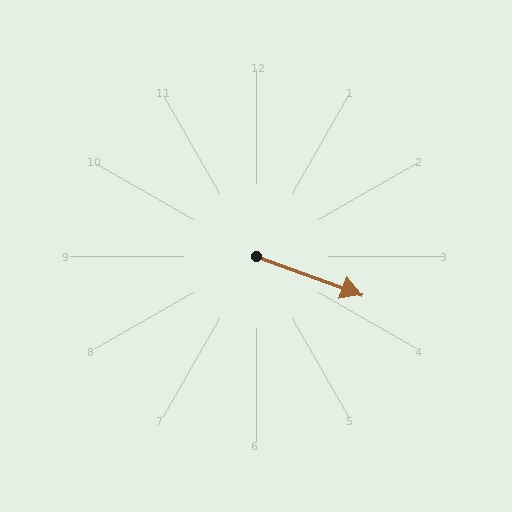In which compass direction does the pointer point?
East.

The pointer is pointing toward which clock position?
Roughly 4 o'clock.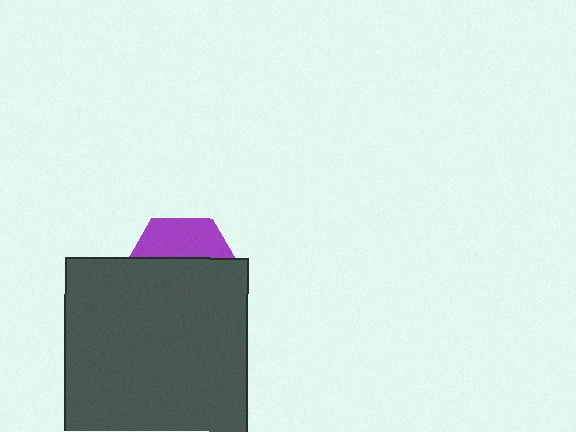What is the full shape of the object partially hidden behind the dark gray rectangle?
The partially hidden object is a purple hexagon.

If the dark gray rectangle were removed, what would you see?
You would see the complete purple hexagon.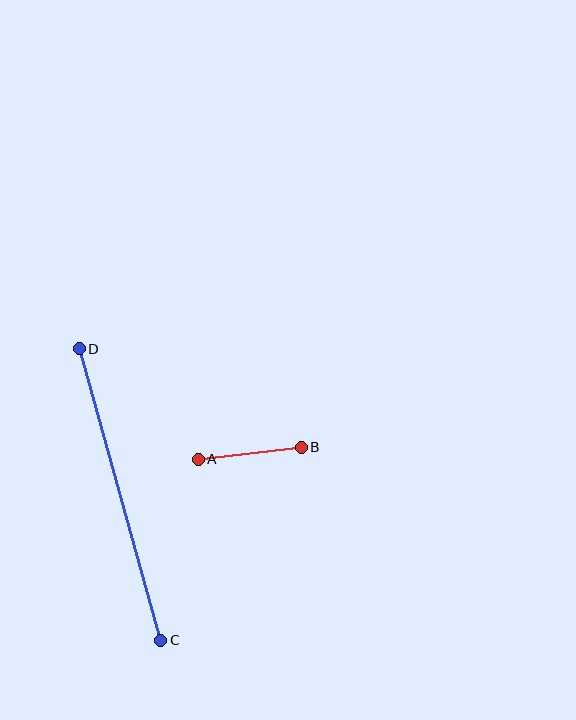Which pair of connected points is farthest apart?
Points C and D are farthest apart.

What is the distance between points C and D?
The distance is approximately 302 pixels.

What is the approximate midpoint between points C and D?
The midpoint is at approximately (120, 495) pixels.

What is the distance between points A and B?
The distance is approximately 103 pixels.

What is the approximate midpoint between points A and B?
The midpoint is at approximately (250, 453) pixels.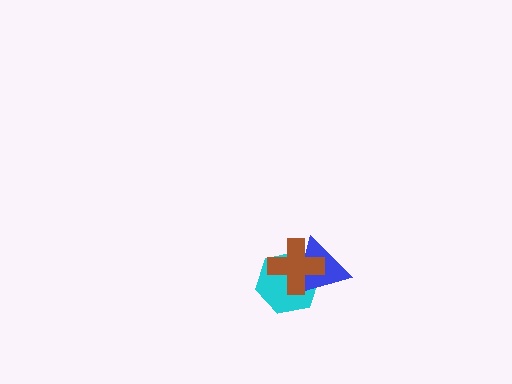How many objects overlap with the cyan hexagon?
2 objects overlap with the cyan hexagon.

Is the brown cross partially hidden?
No, no other shape covers it.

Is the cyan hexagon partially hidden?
Yes, it is partially covered by another shape.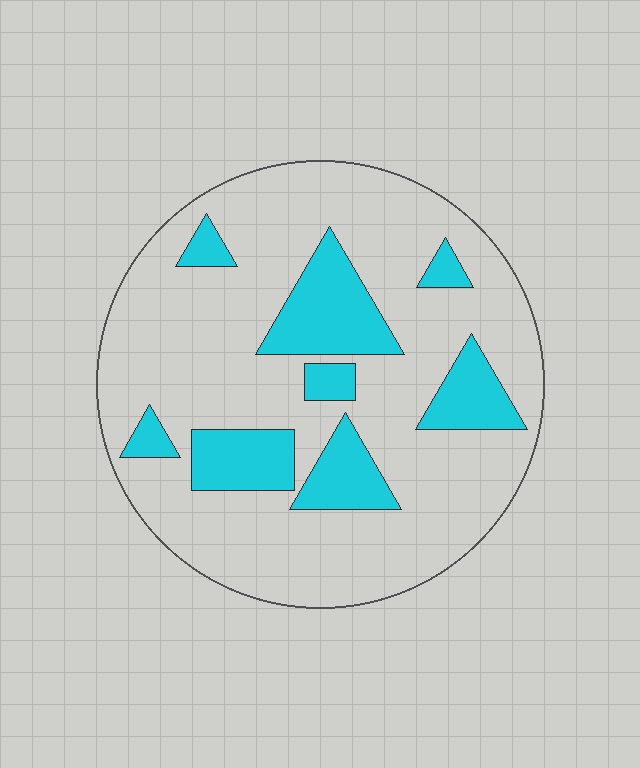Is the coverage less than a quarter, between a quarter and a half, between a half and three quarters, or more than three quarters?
Less than a quarter.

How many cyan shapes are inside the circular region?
8.